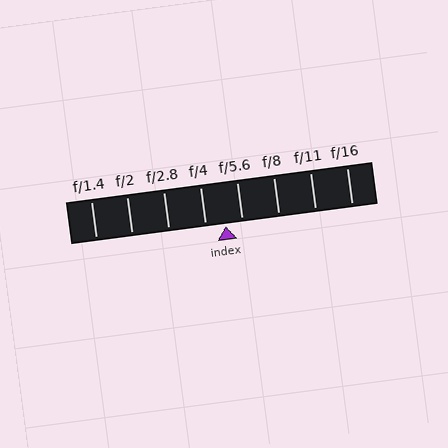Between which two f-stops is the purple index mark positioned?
The index mark is between f/4 and f/5.6.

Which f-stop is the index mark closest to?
The index mark is closest to f/5.6.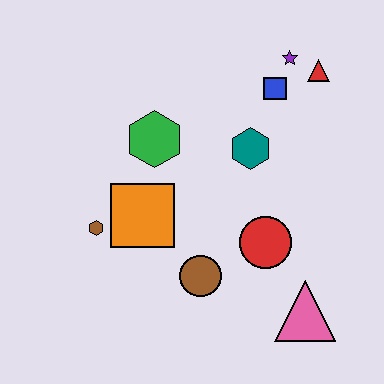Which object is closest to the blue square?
The purple star is closest to the blue square.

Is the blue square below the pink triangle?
No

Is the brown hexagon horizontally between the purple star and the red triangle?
No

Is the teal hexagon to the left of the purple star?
Yes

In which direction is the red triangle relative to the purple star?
The red triangle is to the right of the purple star.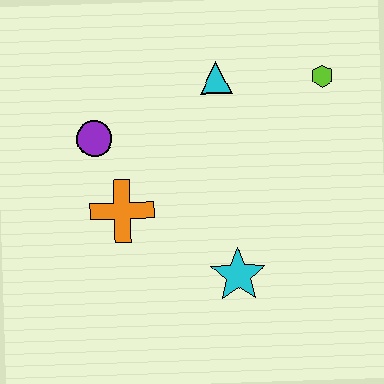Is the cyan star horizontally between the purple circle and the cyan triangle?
No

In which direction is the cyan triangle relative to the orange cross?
The cyan triangle is above the orange cross.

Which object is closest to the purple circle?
The orange cross is closest to the purple circle.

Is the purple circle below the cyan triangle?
Yes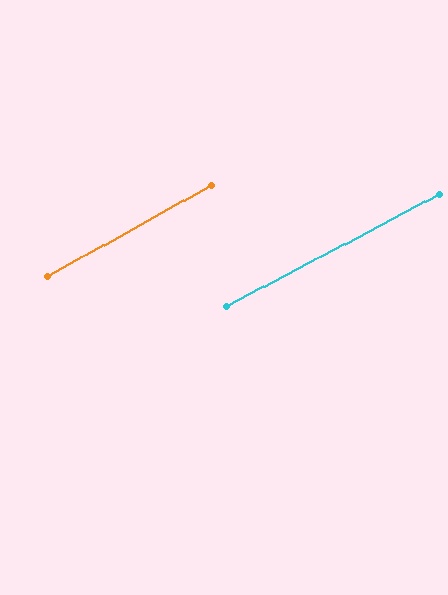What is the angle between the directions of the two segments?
Approximately 1 degree.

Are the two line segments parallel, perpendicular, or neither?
Parallel — their directions differ by only 1.1°.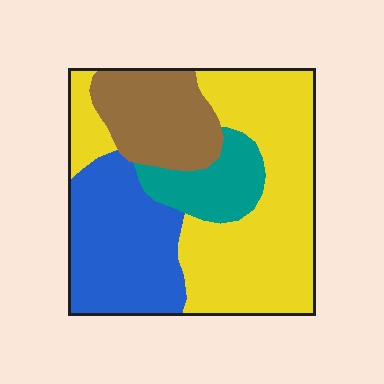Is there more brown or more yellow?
Yellow.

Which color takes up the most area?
Yellow, at roughly 45%.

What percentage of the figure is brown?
Brown takes up less than a quarter of the figure.